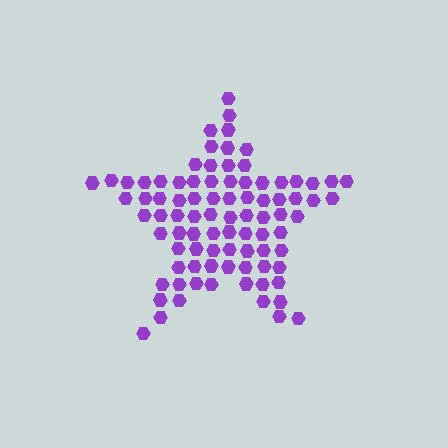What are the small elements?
The small elements are hexagons.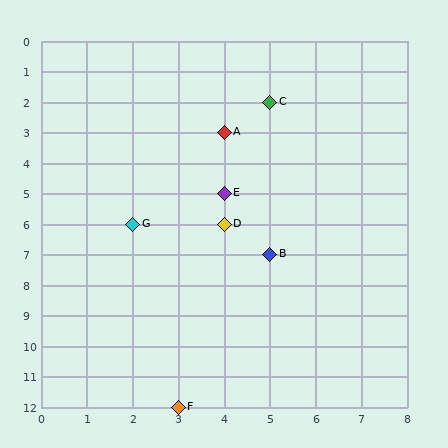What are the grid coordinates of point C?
Point C is at grid coordinates (5, 2).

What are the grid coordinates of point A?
Point A is at grid coordinates (4, 3).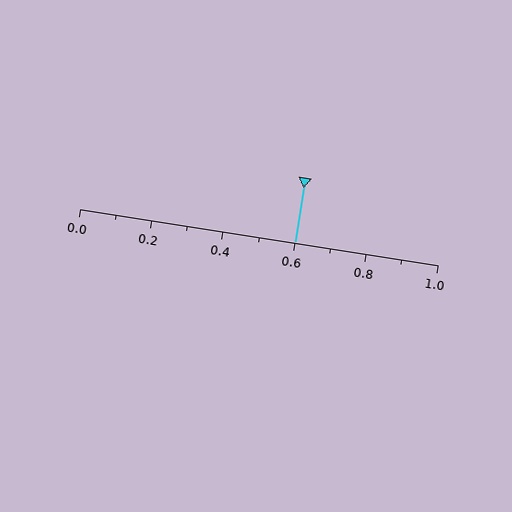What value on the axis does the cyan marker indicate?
The marker indicates approximately 0.6.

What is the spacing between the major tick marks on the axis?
The major ticks are spaced 0.2 apart.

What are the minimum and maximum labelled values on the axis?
The axis runs from 0.0 to 1.0.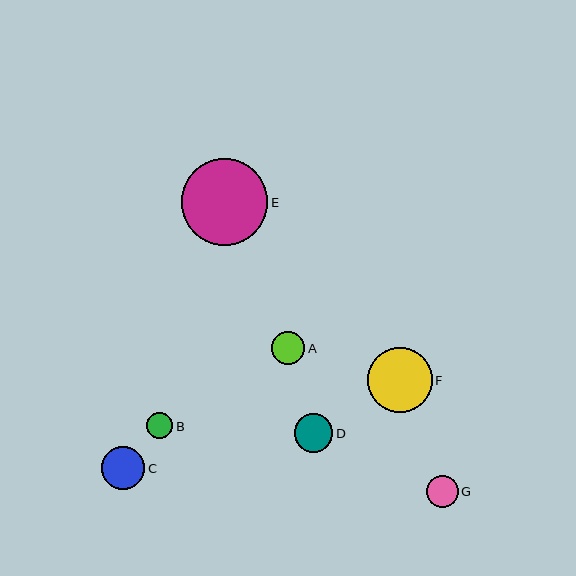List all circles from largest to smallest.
From largest to smallest: E, F, C, D, A, G, B.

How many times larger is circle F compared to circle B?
Circle F is approximately 2.5 times the size of circle B.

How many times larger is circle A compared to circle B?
Circle A is approximately 1.3 times the size of circle B.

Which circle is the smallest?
Circle B is the smallest with a size of approximately 26 pixels.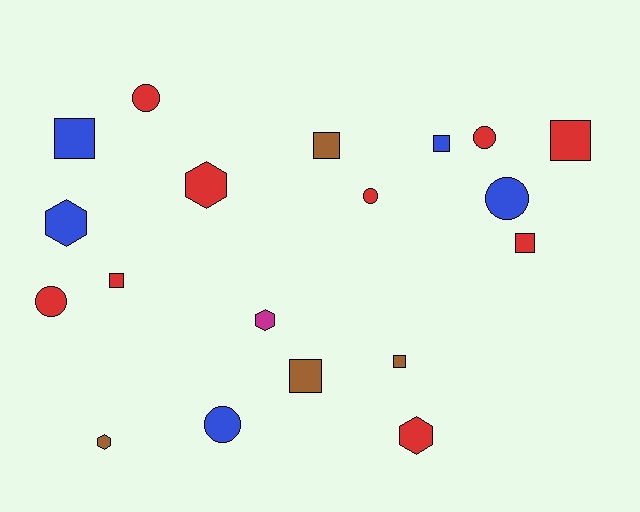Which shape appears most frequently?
Square, with 8 objects.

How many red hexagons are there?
There are 2 red hexagons.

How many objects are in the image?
There are 19 objects.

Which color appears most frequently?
Red, with 9 objects.